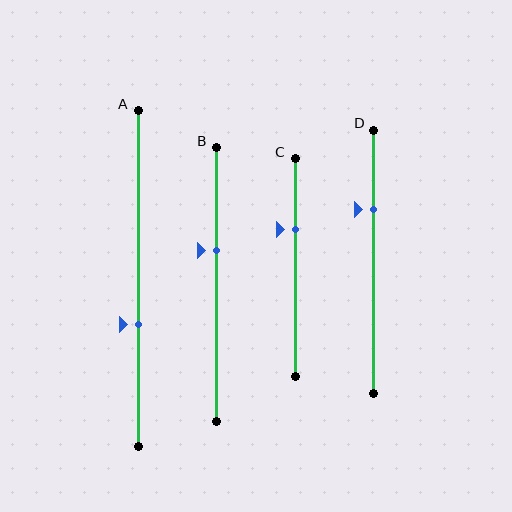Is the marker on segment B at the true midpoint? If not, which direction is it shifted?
No, the marker on segment B is shifted upward by about 13% of the segment length.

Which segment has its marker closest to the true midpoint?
Segment B has its marker closest to the true midpoint.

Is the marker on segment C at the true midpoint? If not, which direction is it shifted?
No, the marker on segment C is shifted upward by about 17% of the segment length.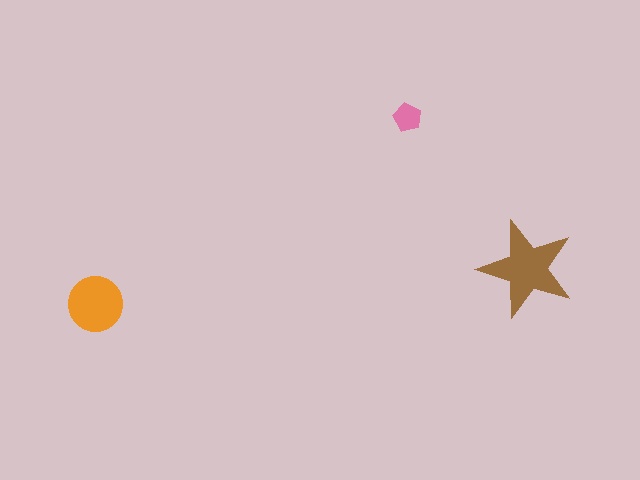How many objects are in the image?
There are 3 objects in the image.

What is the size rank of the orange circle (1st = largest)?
2nd.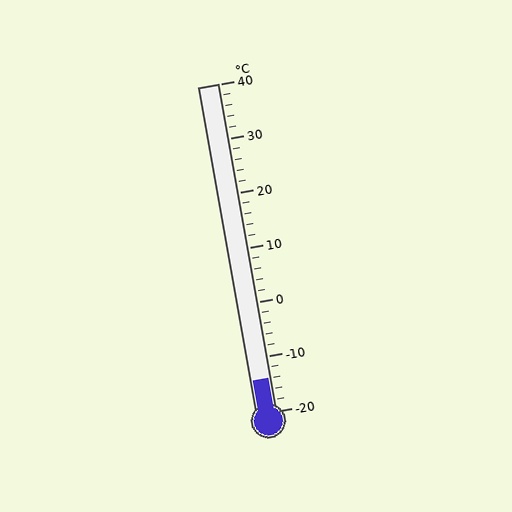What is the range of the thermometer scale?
The thermometer scale ranges from -20°C to 40°C.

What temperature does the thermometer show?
The thermometer shows approximately -14°C.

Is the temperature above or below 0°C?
The temperature is below 0°C.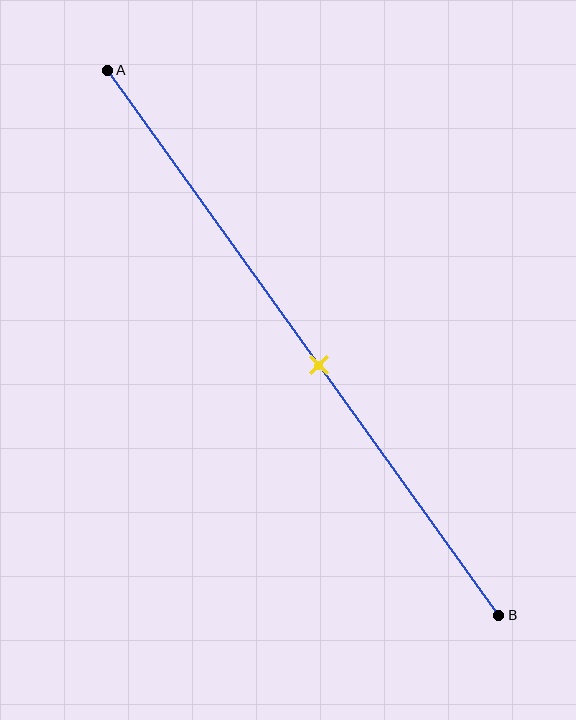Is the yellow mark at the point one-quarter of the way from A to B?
No, the mark is at about 55% from A, not at the 25% one-quarter point.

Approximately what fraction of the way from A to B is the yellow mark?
The yellow mark is approximately 55% of the way from A to B.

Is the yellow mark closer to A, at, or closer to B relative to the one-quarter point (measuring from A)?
The yellow mark is closer to point B than the one-quarter point of segment AB.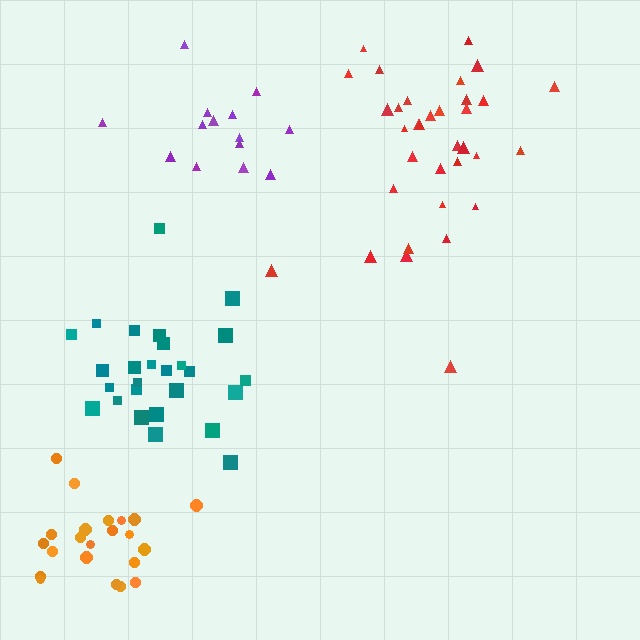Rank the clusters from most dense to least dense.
orange, red, purple, teal.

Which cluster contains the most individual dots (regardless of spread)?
Red (34).